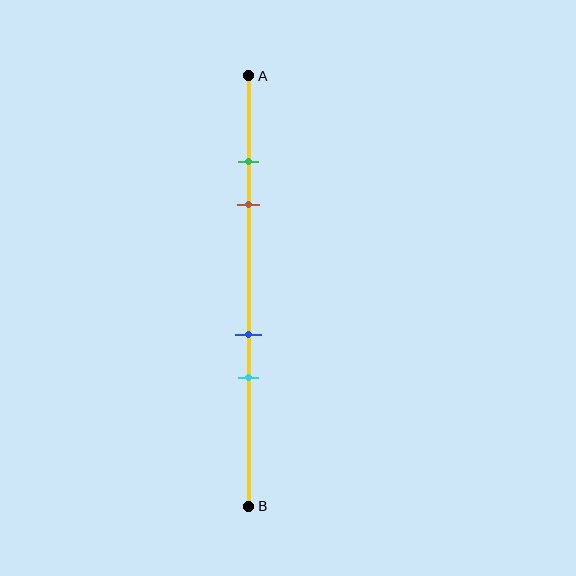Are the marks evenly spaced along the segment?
No, the marks are not evenly spaced.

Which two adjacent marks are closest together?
The green and brown marks are the closest adjacent pair.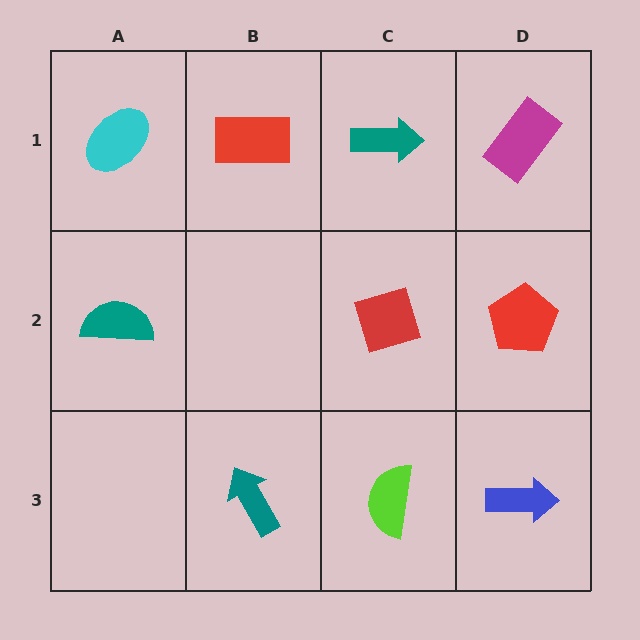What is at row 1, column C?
A teal arrow.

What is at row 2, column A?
A teal semicircle.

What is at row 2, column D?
A red pentagon.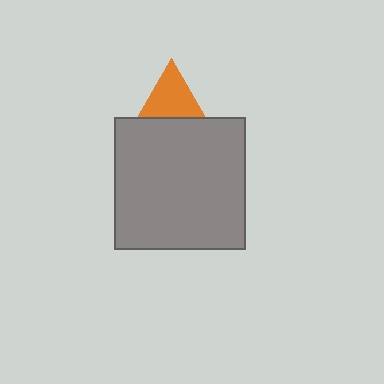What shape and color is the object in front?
The object in front is a gray square.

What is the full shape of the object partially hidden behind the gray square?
The partially hidden object is an orange triangle.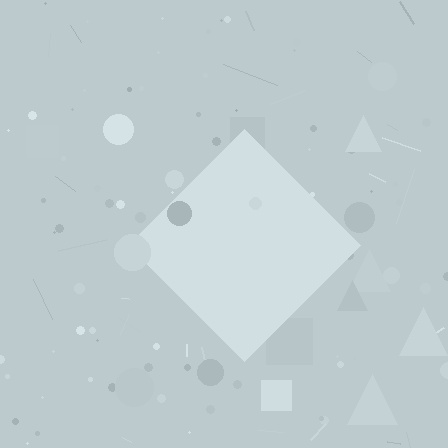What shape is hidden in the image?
A diamond is hidden in the image.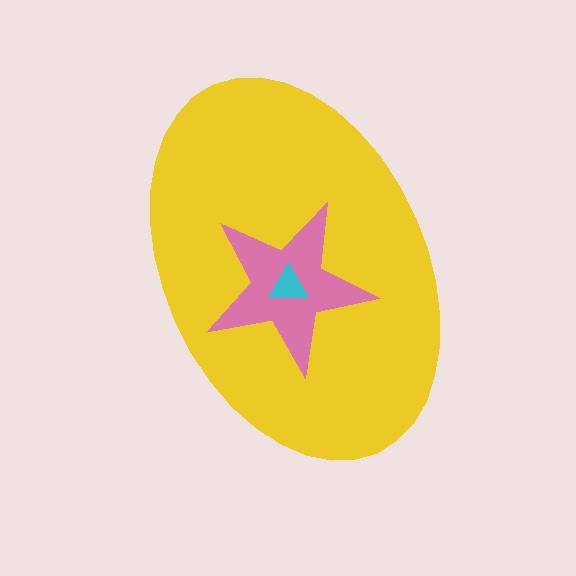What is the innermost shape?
The cyan triangle.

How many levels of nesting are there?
3.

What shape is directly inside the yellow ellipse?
The pink star.